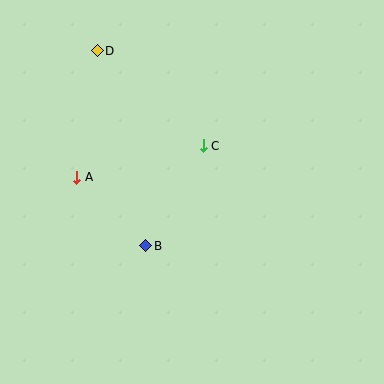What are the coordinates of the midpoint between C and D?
The midpoint between C and D is at (150, 98).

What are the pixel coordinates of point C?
Point C is at (203, 146).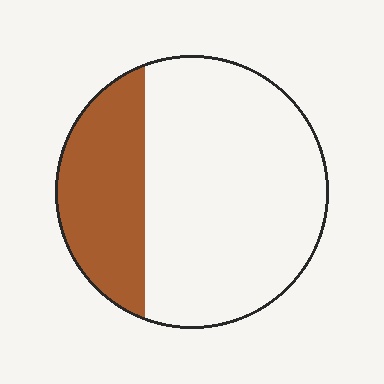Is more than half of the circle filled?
No.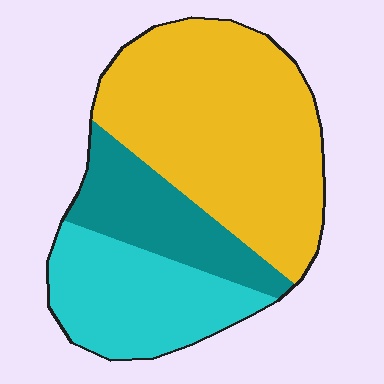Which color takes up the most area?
Yellow, at roughly 55%.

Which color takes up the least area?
Teal, at roughly 20%.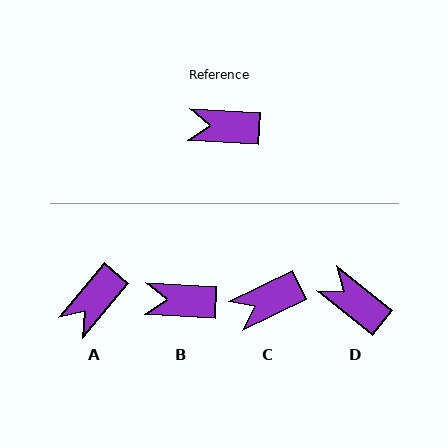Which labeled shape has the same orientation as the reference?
B.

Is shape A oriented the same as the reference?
No, it is off by about 52 degrees.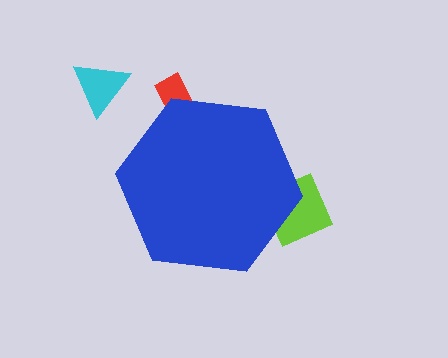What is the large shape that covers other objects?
A blue hexagon.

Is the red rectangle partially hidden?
Yes, the red rectangle is partially hidden behind the blue hexagon.